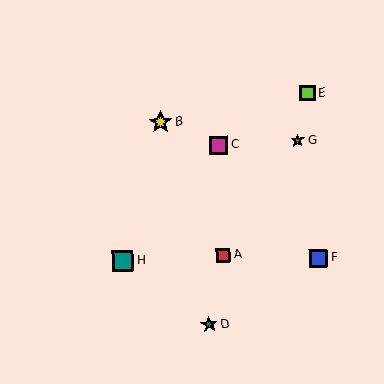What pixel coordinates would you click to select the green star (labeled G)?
Click at (298, 140) to select the green star G.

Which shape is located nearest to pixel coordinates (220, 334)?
The teal star (labeled D) at (209, 325) is nearest to that location.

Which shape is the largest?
The yellow star (labeled B) is the largest.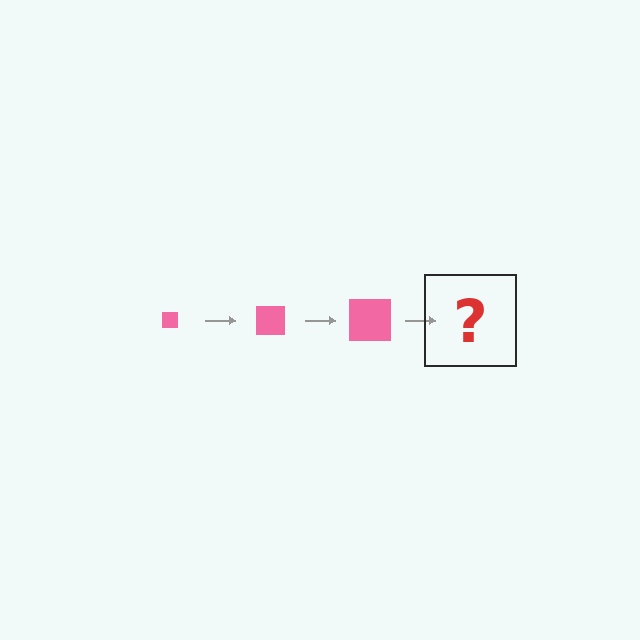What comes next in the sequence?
The next element should be a pink square, larger than the previous one.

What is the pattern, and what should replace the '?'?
The pattern is that the square gets progressively larger each step. The '?' should be a pink square, larger than the previous one.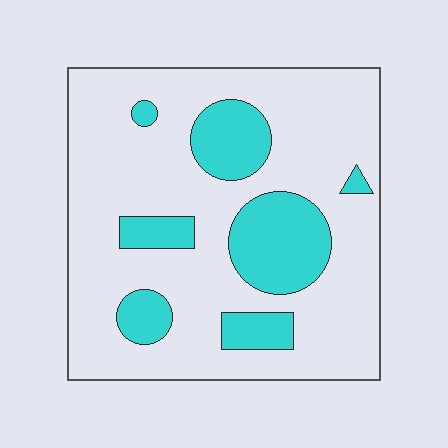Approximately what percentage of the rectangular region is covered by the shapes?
Approximately 25%.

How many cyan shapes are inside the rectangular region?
7.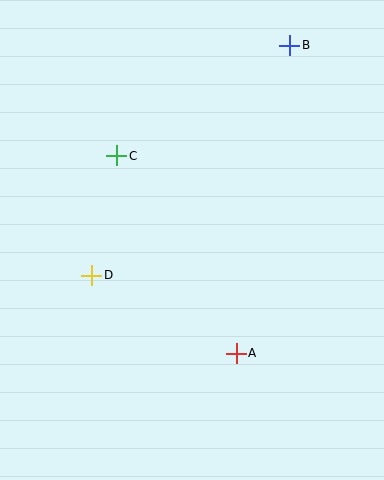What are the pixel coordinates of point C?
Point C is at (117, 156).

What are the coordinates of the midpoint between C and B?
The midpoint between C and B is at (203, 100).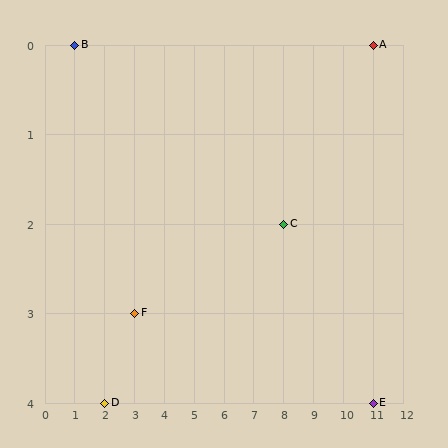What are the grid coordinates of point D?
Point D is at grid coordinates (2, 4).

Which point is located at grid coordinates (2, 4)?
Point D is at (2, 4).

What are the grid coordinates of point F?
Point F is at grid coordinates (3, 3).